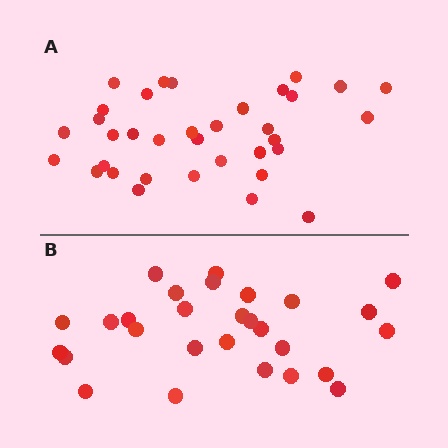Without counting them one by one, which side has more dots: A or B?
Region A (the top region) has more dots.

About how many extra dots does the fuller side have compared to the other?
Region A has roughly 8 or so more dots than region B.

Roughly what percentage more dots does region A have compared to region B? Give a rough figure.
About 25% more.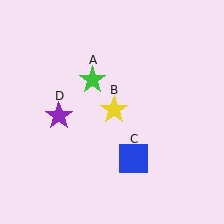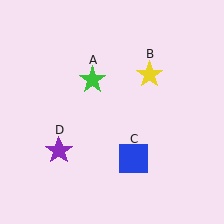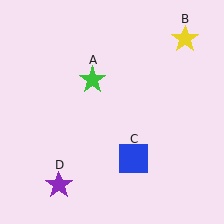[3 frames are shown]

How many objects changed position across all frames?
2 objects changed position: yellow star (object B), purple star (object D).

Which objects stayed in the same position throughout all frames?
Green star (object A) and blue square (object C) remained stationary.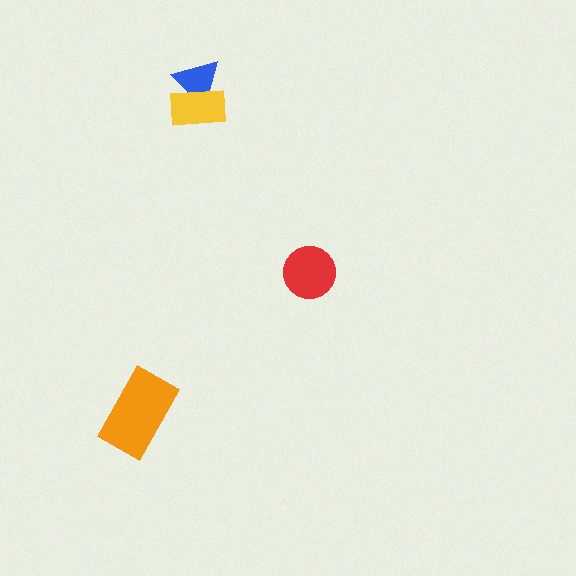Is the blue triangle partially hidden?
Yes, it is partially covered by another shape.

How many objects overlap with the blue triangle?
1 object overlaps with the blue triangle.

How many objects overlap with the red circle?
0 objects overlap with the red circle.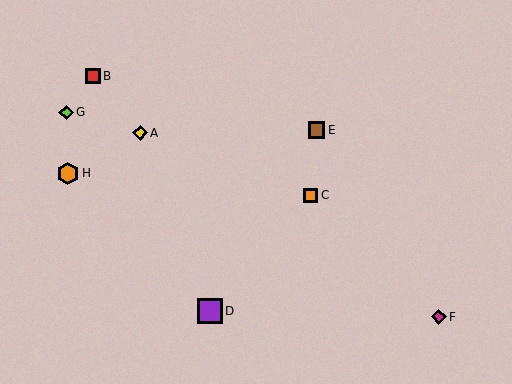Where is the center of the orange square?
The center of the orange square is at (311, 195).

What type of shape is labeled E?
Shape E is a brown square.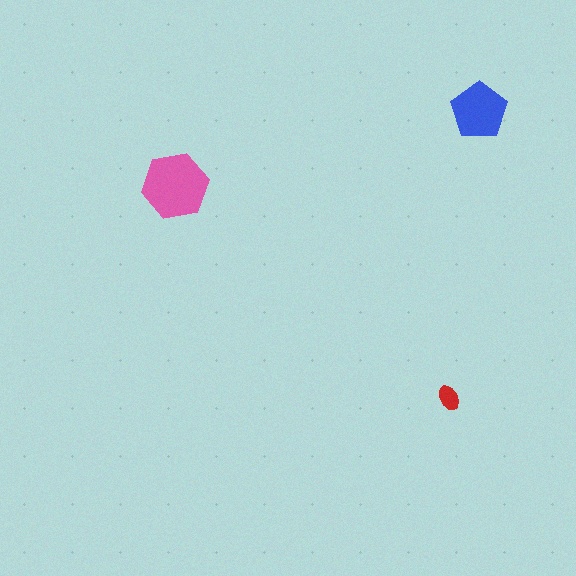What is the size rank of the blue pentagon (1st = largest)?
2nd.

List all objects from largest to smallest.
The pink hexagon, the blue pentagon, the red ellipse.